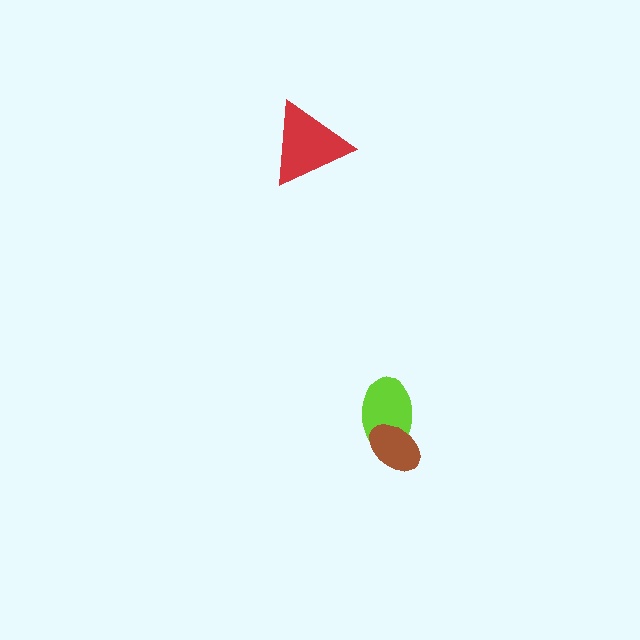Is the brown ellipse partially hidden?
No, no other shape covers it.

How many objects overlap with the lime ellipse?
1 object overlaps with the lime ellipse.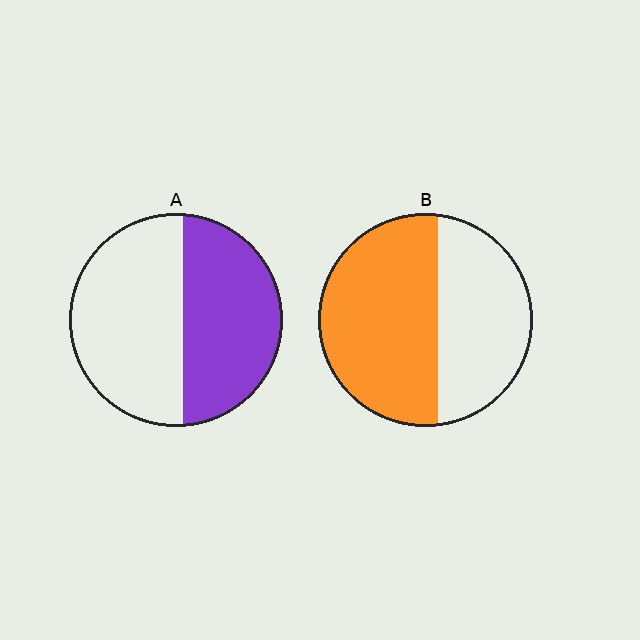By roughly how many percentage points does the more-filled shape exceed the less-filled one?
By roughly 10 percentage points (B over A).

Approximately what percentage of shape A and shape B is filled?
A is approximately 45% and B is approximately 55%.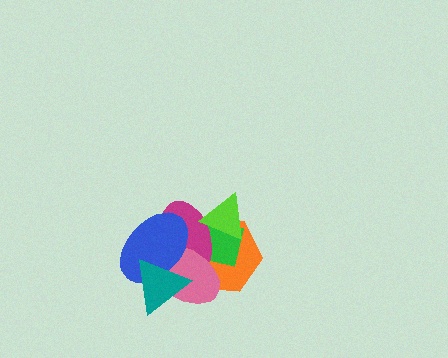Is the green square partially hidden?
Yes, it is partially covered by another shape.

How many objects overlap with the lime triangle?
3 objects overlap with the lime triangle.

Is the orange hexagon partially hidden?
Yes, it is partially covered by another shape.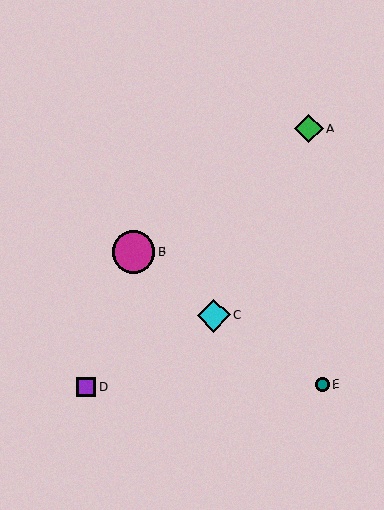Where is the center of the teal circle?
The center of the teal circle is at (323, 384).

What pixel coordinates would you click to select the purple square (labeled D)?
Click at (86, 386) to select the purple square D.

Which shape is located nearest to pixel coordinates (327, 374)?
The teal circle (labeled E) at (323, 384) is nearest to that location.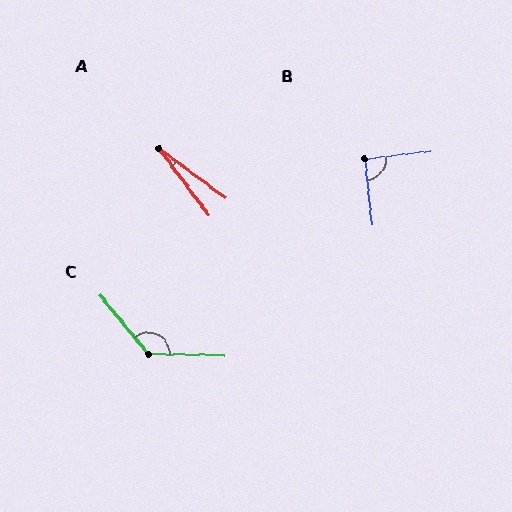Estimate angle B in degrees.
Approximately 91 degrees.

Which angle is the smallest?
A, at approximately 17 degrees.